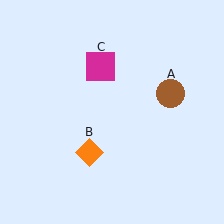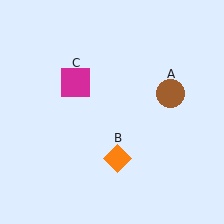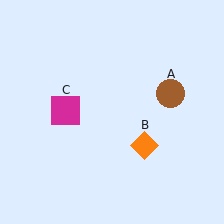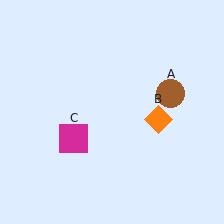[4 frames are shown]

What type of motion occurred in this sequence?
The orange diamond (object B), magenta square (object C) rotated counterclockwise around the center of the scene.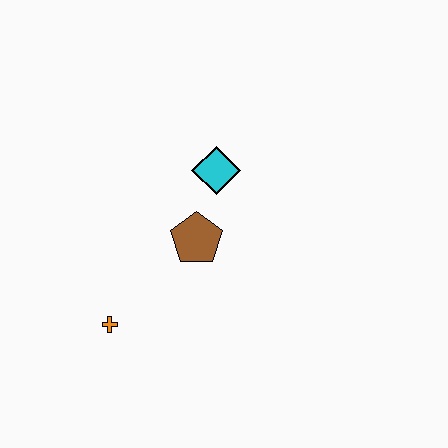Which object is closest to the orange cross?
The brown pentagon is closest to the orange cross.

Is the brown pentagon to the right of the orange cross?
Yes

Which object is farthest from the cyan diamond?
The orange cross is farthest from the cyan diamond.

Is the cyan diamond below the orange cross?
No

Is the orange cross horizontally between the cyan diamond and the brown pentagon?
No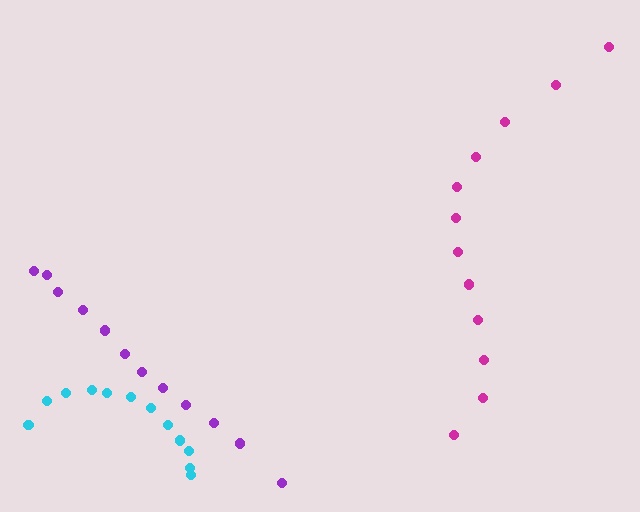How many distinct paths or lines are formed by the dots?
There are 3 distinct paths.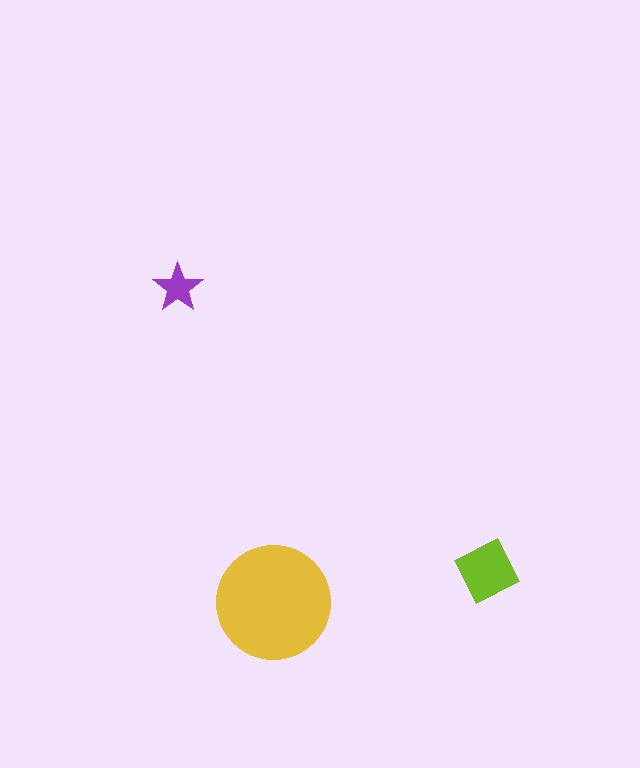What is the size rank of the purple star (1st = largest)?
3rd.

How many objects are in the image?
There are 3 objects in the image.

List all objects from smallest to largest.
The purple star, the lime square, the yellow circle.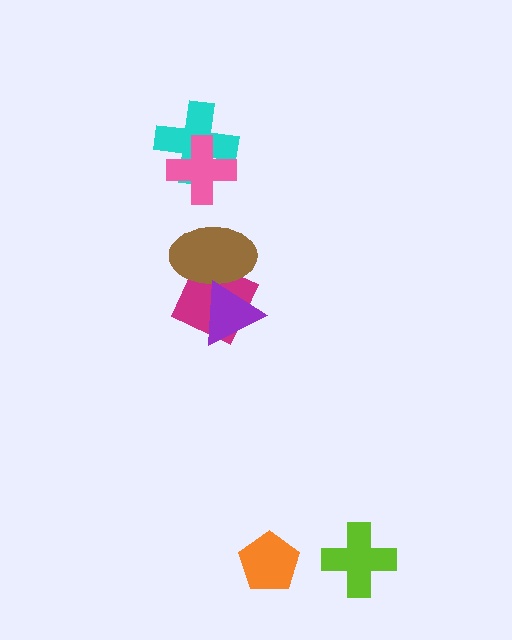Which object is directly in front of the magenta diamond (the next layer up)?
The brown ellipse is directly in front of the magenta diamond.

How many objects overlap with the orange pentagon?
0 objects overlap with the orange pentagon.